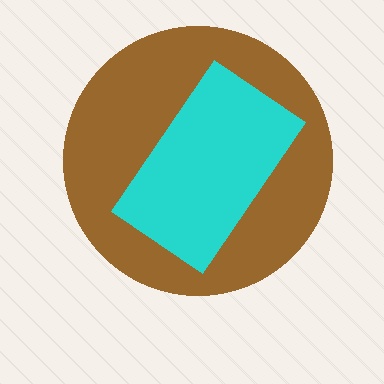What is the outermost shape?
The brown circle.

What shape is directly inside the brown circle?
The cyan rectangle.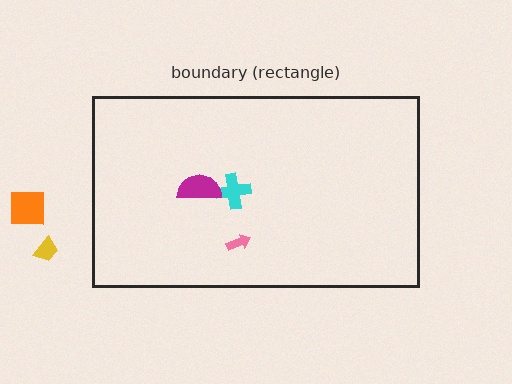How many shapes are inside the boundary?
3 inside, 2 outside.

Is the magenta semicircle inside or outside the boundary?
Inside.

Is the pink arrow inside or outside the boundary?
Inside.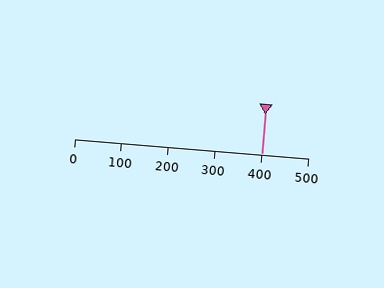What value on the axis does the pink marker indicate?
The marker indicates approximately 400.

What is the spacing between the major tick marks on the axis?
The major ticks are spaced 100 apart.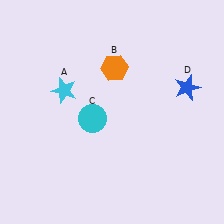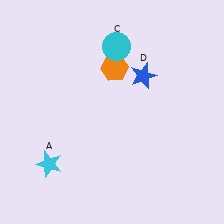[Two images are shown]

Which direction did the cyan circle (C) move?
The cyan circle (C) moved up.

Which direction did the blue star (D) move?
The blue star (D) moved left.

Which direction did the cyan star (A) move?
The cyan star (A) moved down.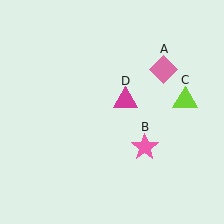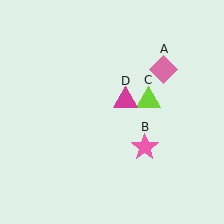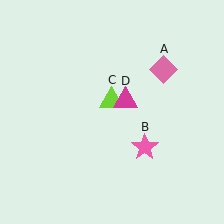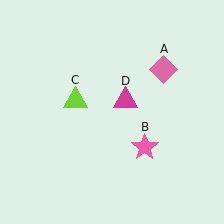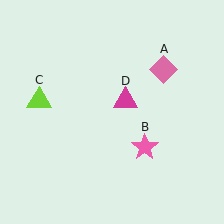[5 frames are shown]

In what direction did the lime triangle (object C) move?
The lime triangle (object C) moved left.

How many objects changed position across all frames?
1 object changed position: lime triangle (object C).